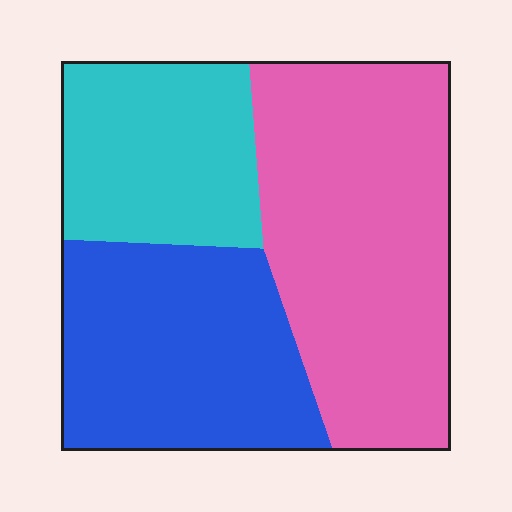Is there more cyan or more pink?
Pink.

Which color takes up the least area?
Cyan, at roughly 25%.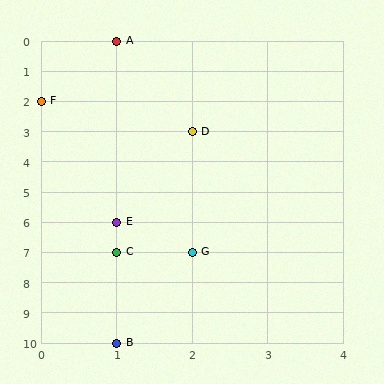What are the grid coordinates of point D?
Point D is at grid coordinates (2, 3).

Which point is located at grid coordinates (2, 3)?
Point D is at (2, 3).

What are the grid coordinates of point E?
Point E is at grid coordinates (1, 6).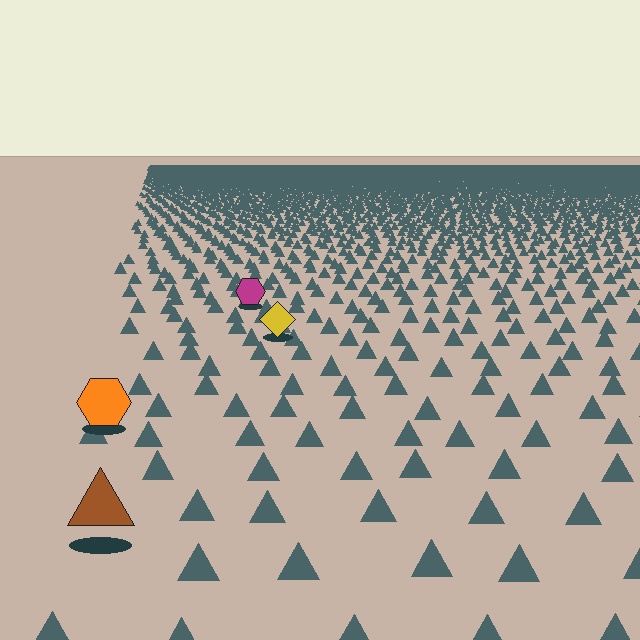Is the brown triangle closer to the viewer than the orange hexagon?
Yes. The brown triangle is closer — you can tell from the texture gradient: the ground texture is coarser near it.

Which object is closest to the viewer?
The brown triangle is closest. The texture marks near it are larger and more spread out.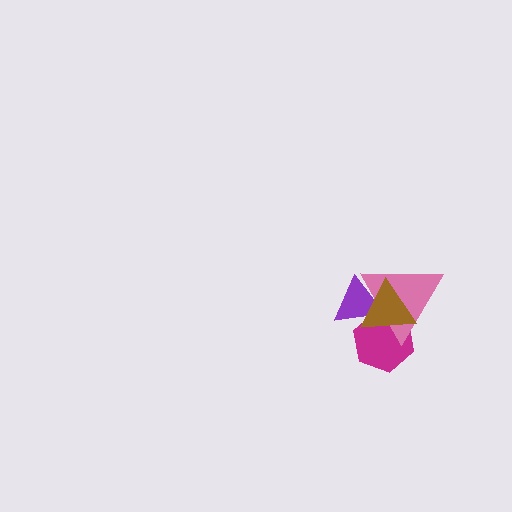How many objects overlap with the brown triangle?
3 objects overlap with the brown triangle.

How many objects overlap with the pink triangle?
3 objects overlap with the pink triangle.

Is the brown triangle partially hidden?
No, no other shape covers it.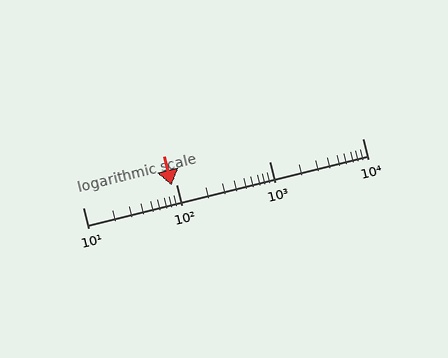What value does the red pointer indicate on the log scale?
The pointer indicates approximately 89.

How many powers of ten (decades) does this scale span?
The scale spans 3 decades, from 10 to 10000.